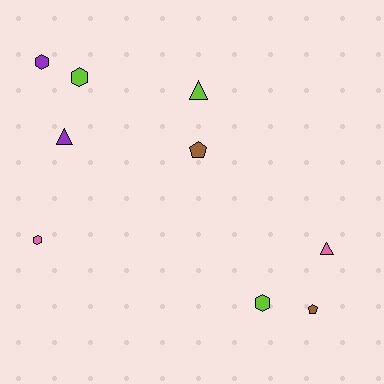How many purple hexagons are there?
There is 1 purple hexagon.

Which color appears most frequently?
Lime, with 3 objects.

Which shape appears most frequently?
Hexagon, with 4 objects.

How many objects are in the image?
There are 9 objects.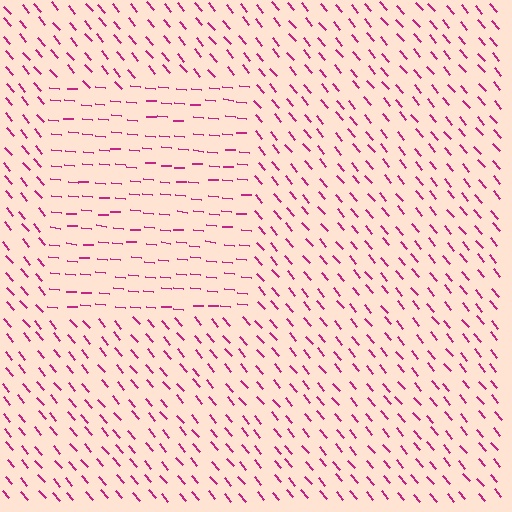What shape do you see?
I see a rectangle.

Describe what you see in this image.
The image is filled with small magenta line segments. A rectangle region in the image has lines oriented differently from the surrounding lines, creating a visible texture boundary.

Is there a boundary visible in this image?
Yes, there is a texture boundary formed by a change in line orientation.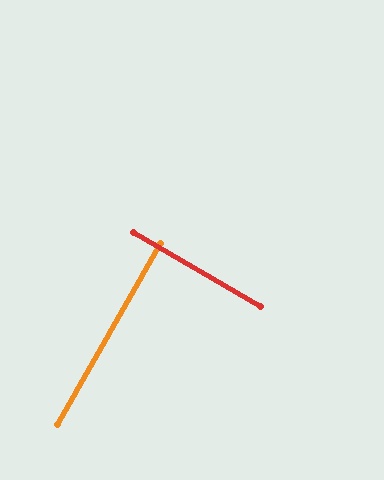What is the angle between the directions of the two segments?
Approximately 89 degrees.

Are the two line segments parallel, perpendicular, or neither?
Perpendicular — they meet at approximately 89°.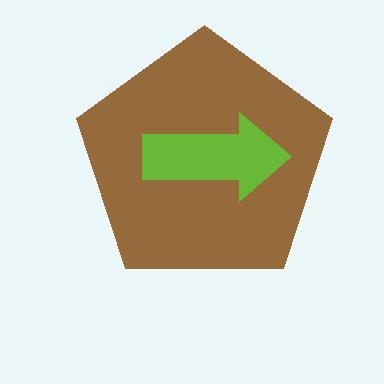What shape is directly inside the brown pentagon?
The lime arrow.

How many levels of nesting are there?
2.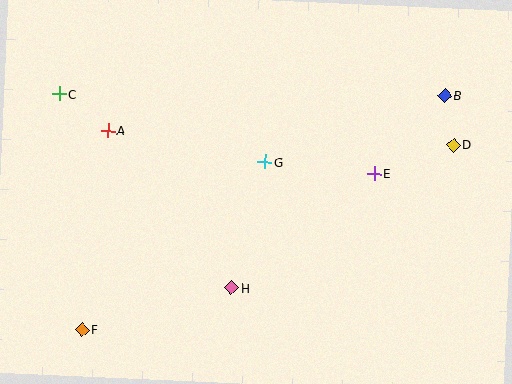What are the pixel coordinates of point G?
Point G is at (265, 162).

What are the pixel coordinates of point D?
Point D is at (453, 145).